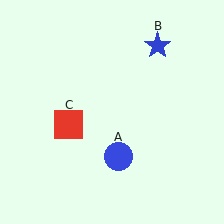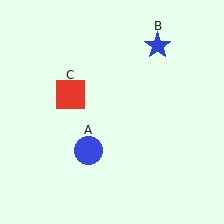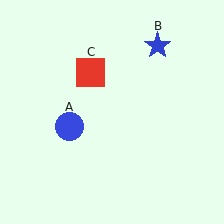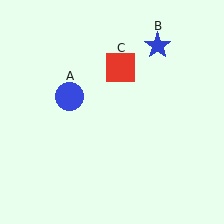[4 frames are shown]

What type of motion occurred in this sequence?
The blue circle (object A), red square (object C) rotated clockwise around the center of the scene.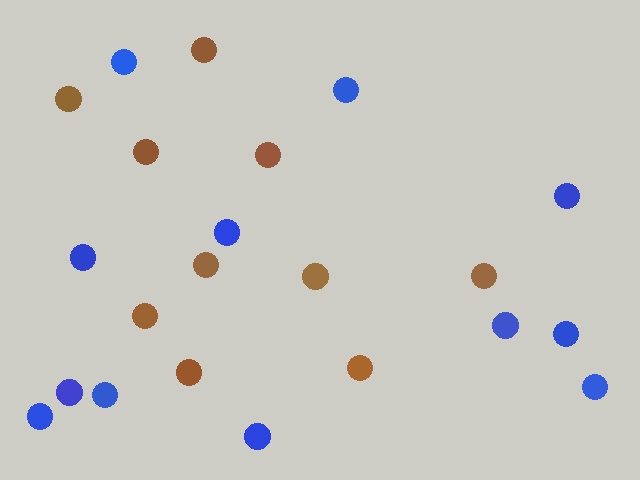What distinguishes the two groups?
There are 2 groups: one group of blue circles (12) and one group of brown circles (10).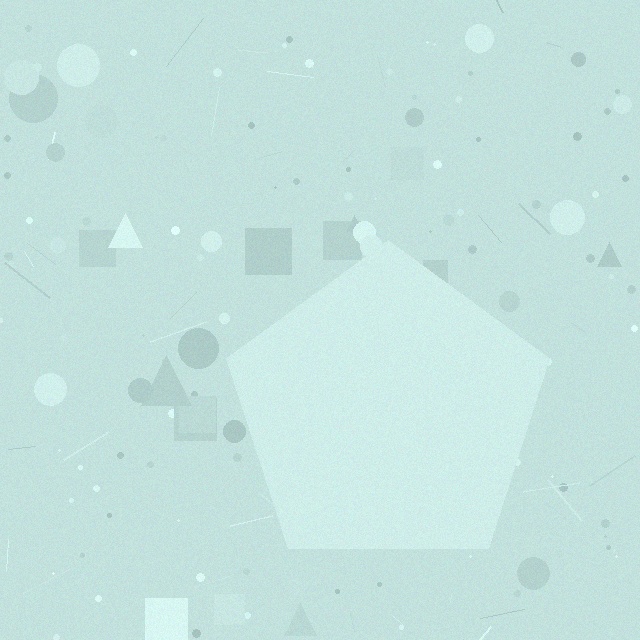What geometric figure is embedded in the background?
A pentagon is embedded in the background.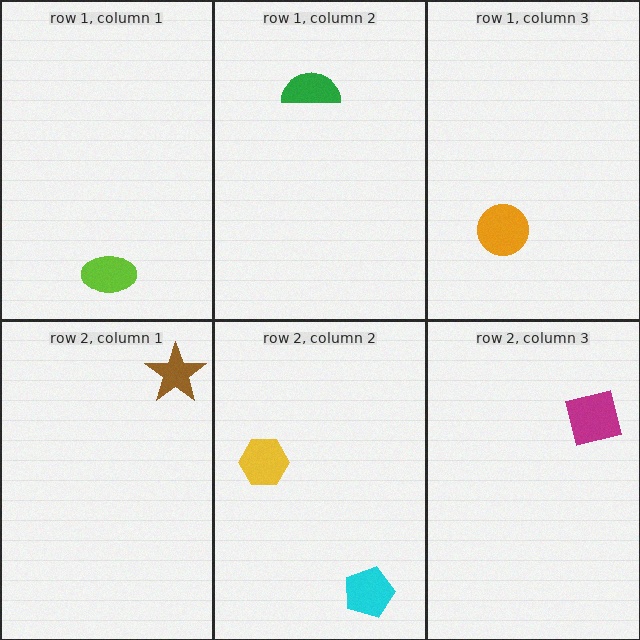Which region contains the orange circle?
The row 1, column 3 region.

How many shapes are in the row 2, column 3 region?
1.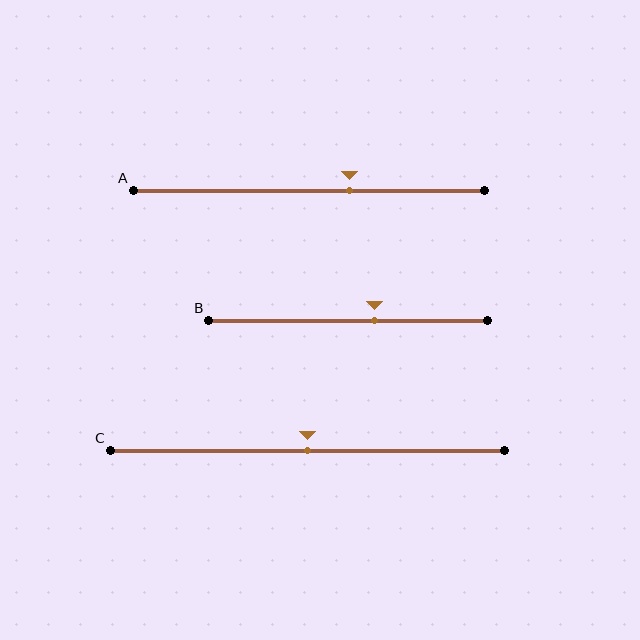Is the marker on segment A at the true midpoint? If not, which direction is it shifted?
No, the marker on segment A is shifted to the right by about 12% of the segment length.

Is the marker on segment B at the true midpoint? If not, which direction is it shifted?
No, the marker on segment B is shifted to the right by about 10% of the segment length.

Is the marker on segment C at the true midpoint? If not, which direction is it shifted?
Yes, the marker on segment C is at the true midpoint.